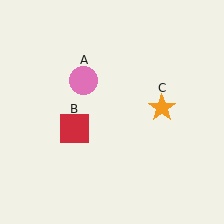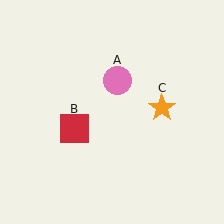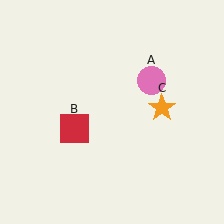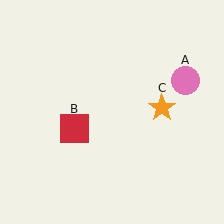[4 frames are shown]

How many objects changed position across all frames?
1 object changed position: pink circle (object A).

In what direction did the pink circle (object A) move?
The pink circle (object A) moved right.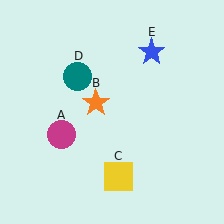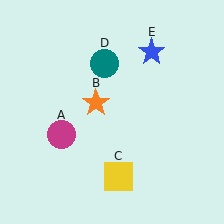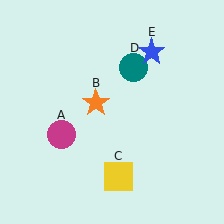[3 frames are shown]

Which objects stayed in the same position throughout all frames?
Magenta circle (object A) and orange star (object B) and yellow square (object C) and blue star (object E) remained stationary.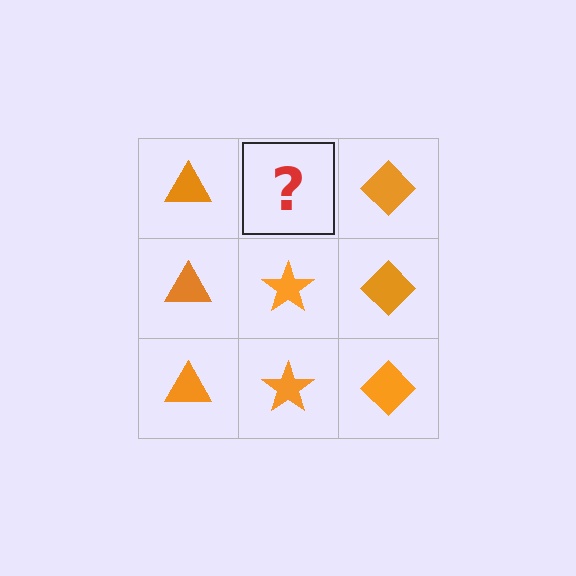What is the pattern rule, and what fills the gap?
The rule is that each column has a consistent shape. The gap should be filled with an orange star.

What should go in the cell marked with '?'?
The missing cell should contain an orange star.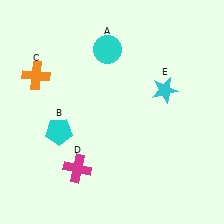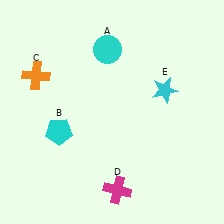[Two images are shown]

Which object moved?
The magenta cross (D) moved right.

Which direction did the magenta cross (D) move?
The magenta cross (D) moved right.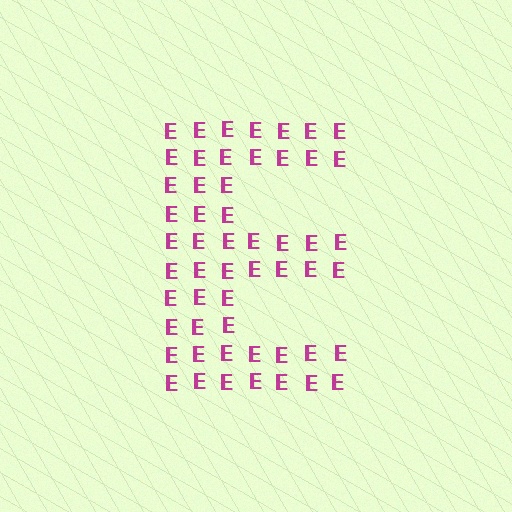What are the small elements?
The small elements are letter E's.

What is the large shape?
The large shape is the letter E.